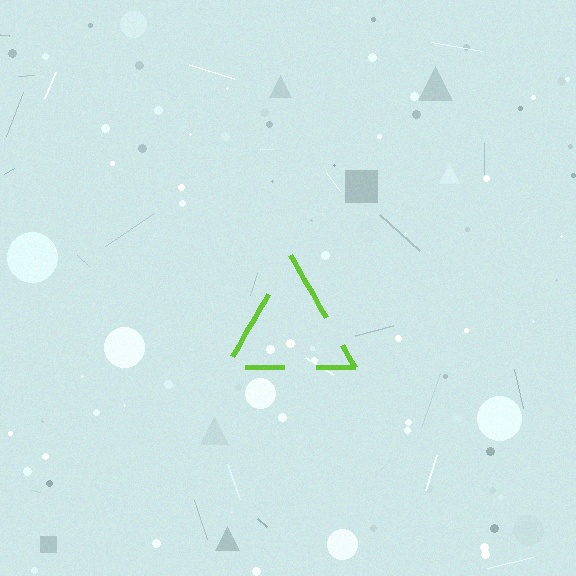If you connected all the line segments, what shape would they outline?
They would outline a triangle.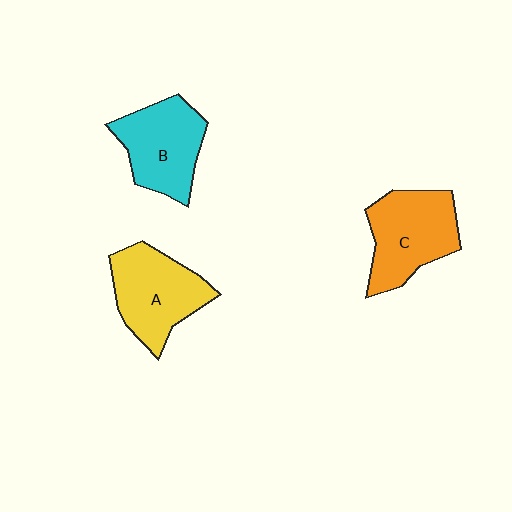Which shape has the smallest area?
Shape B (cyan).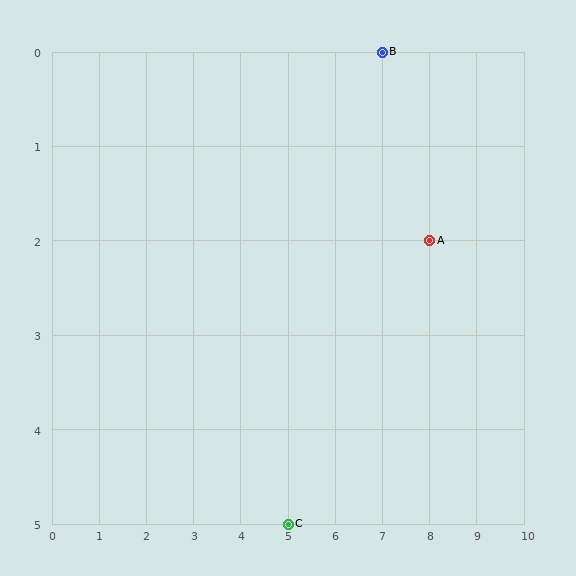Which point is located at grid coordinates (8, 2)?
Point A is at (8, 2).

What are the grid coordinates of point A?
Point A is at grid coordinates (8, 2).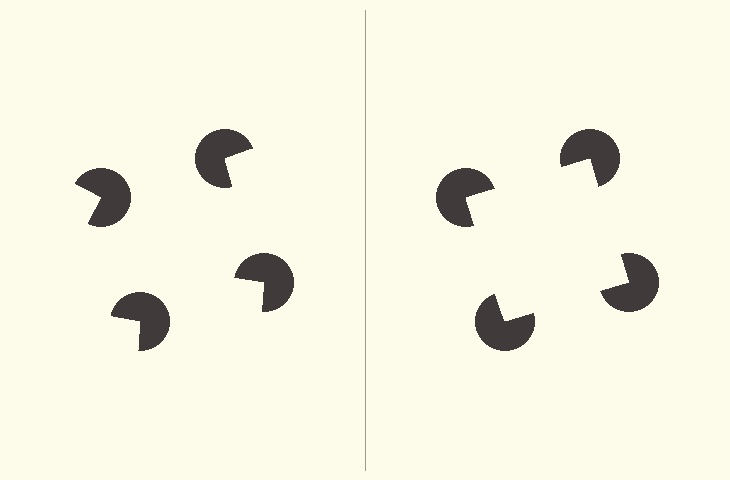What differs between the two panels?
The pac-man discs are positioned identically on both sides; only the wedge orientations differ. On the right they align to a square; on the left they are misaligned.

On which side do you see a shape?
An illusory square appears on the right side. On the left side the wedge cuts are rotated, so no coherent shape forms.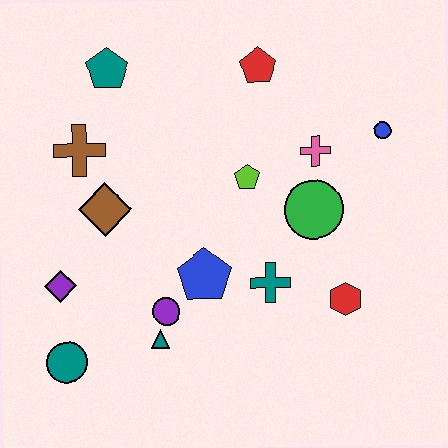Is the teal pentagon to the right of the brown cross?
Yes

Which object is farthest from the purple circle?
The blue circle is farthest from the purple circle.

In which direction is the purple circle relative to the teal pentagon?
The purple circle is below the teal pentagon.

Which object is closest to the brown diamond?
The brown cross is closest to the brown diamond.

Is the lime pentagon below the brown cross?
Yes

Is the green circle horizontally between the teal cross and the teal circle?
No